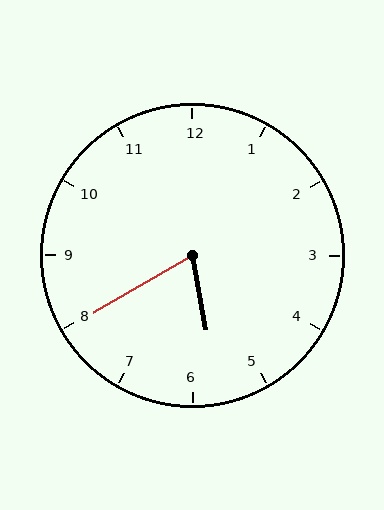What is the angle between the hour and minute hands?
Approximately 70 degrees.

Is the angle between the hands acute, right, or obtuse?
It is acute.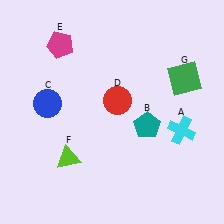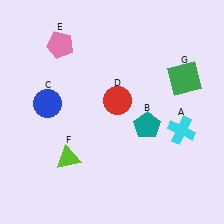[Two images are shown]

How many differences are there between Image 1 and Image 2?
There is 1 difference between the two images.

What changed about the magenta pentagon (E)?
In Image 1, E is magenta. In Image 2, it changed to pink.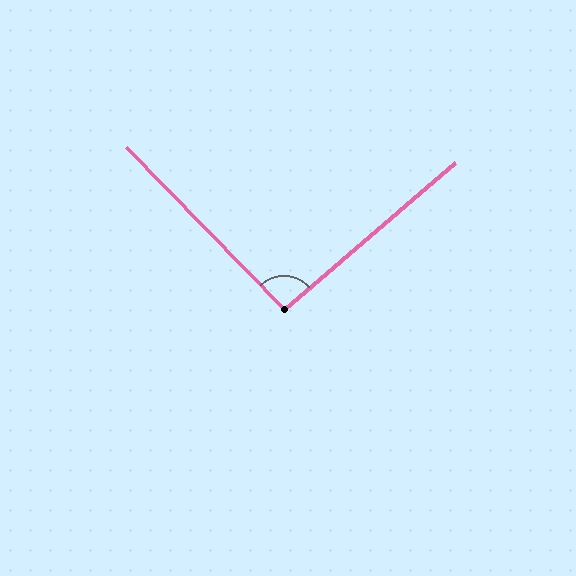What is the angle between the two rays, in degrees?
Approximately 93 degrees.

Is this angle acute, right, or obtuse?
It is approximately a right angle.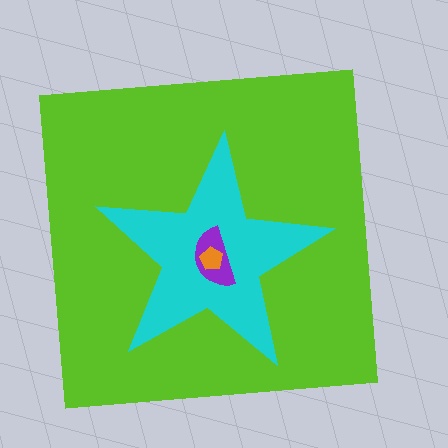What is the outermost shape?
The lime square.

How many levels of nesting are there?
4.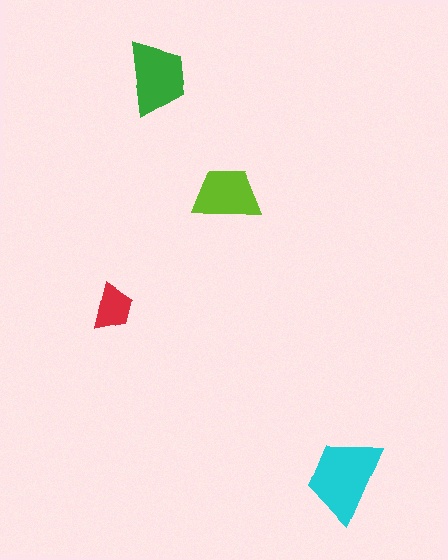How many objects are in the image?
There are 4 objects in the image.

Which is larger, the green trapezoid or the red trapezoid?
The green one.